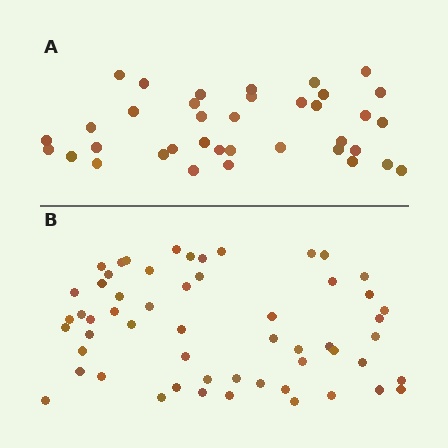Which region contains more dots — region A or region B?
Region B (the bottom region) has more dots.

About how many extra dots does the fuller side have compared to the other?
Region B has approximately 20 more dots than region A.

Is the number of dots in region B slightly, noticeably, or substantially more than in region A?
Region B has substantially more. The ratio is roughly 1.5 to 1.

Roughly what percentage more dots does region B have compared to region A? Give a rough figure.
About 50% more.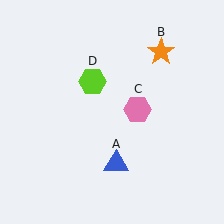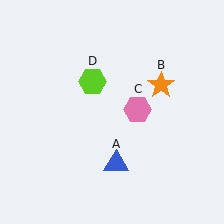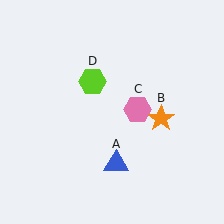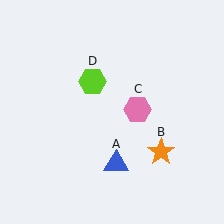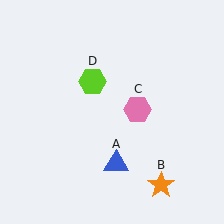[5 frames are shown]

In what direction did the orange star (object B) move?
The orange star (object B) moved down.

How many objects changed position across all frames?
1 object changed position: orange star (object B).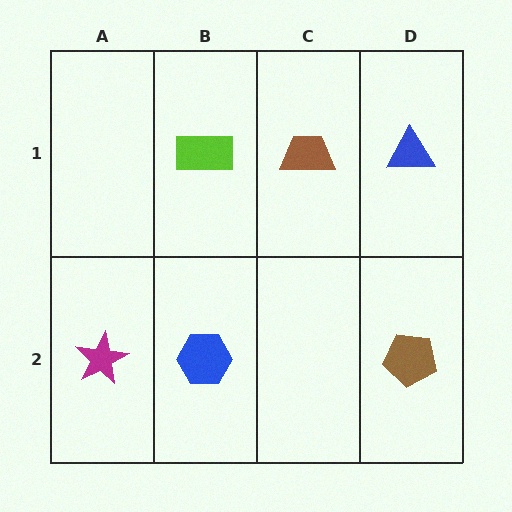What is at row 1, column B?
A lime rectangle.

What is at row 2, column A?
A magenta star.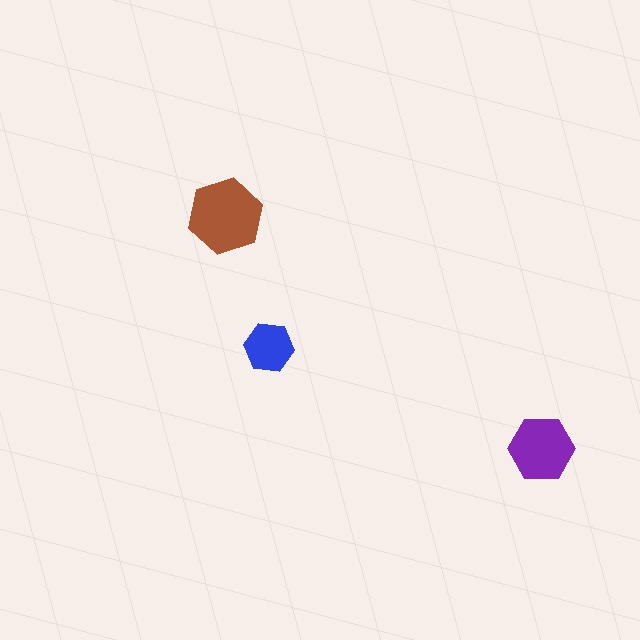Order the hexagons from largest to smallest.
the brown one, the purple one, the blue one.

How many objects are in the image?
There are 3 objects in the image.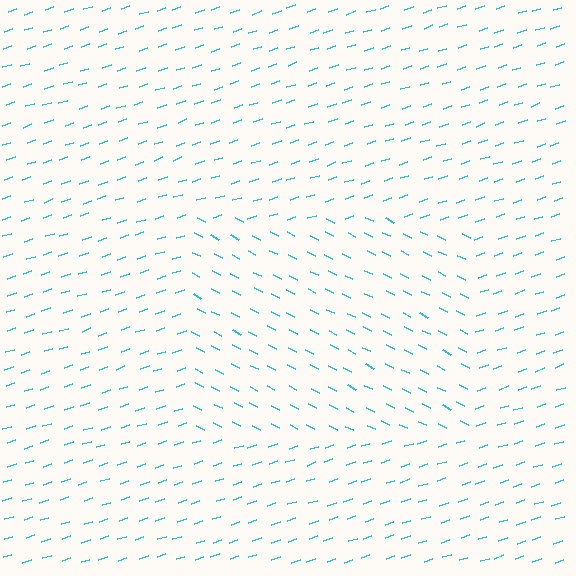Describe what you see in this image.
The image is filled with small cyan line segments. A rectangle region in the image has lines oriented differently from the surrounding lines, creating a visible texture boundary.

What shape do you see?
I see a rectangle.